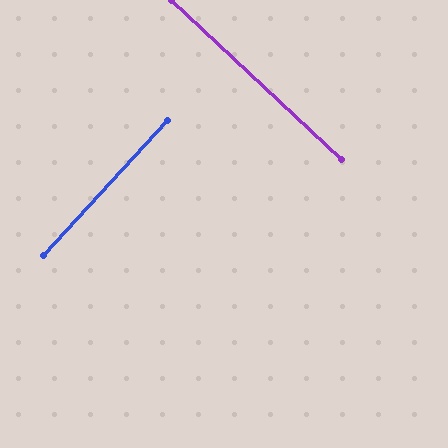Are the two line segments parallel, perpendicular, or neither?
Perpendicular — they meet at approximately 89°.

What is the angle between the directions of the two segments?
Approximately 89 degrees.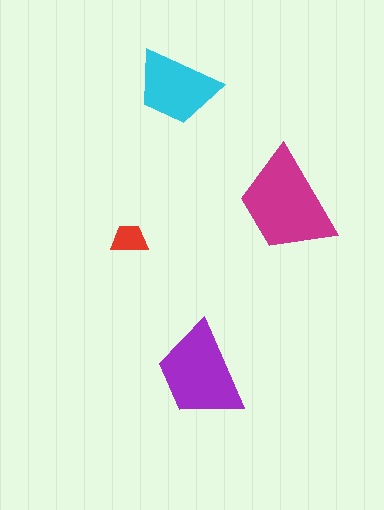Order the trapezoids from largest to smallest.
the magenta one, the purple one, the cyan one, the red one.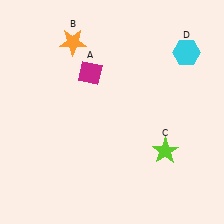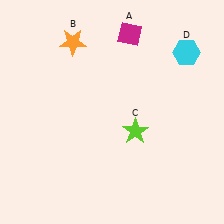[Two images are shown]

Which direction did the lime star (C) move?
The lime star (C) moved left.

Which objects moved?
The objects that moved are: the magenta diamond (A), the lime star (C).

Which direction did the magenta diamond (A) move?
The magenta diamond (A) moved right.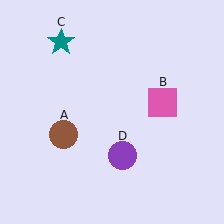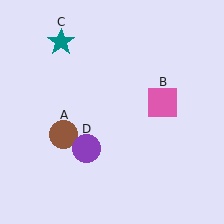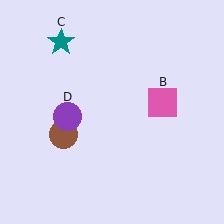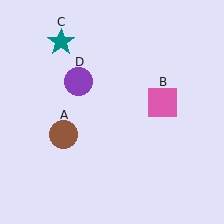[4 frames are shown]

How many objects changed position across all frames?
1 object changed position: purple circle (object D).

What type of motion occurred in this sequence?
The purple circle (object D) rotated clockwise around the center of the scene.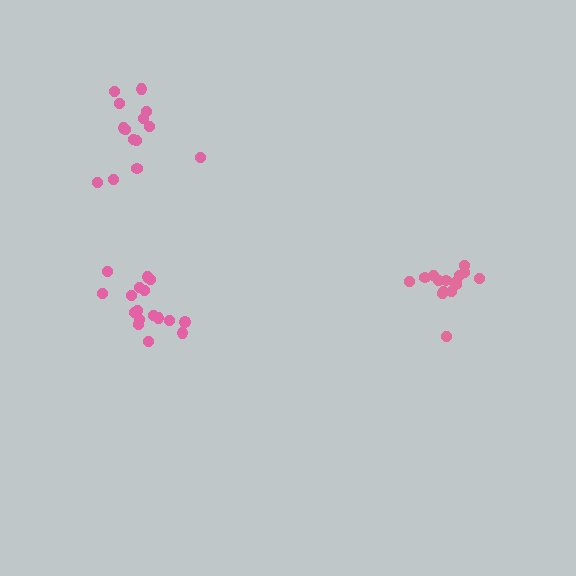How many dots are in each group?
Group 1: 14 dots, Group 2: 17 dots, Group 3: 16 dots (47 total).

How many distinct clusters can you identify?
There are 3 distinct clusters.